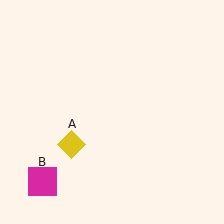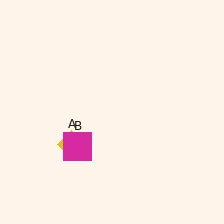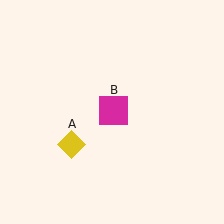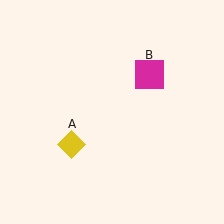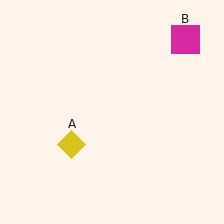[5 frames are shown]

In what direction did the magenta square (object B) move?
The magenta square (object B) moved up and to the right.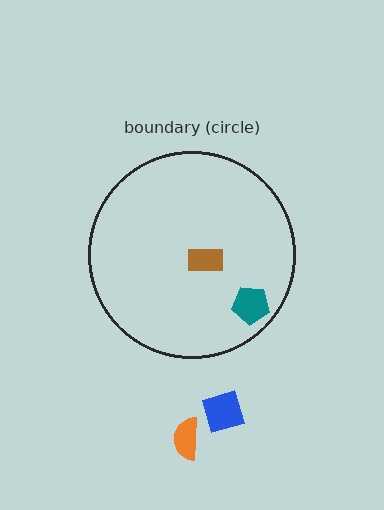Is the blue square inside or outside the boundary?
Outside.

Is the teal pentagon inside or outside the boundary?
Inside.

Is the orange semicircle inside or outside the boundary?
Outside.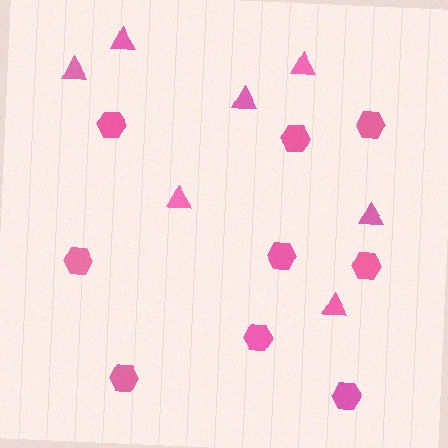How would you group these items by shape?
There are 2 groups: one group of hexagons (9) and one group of triangles (7).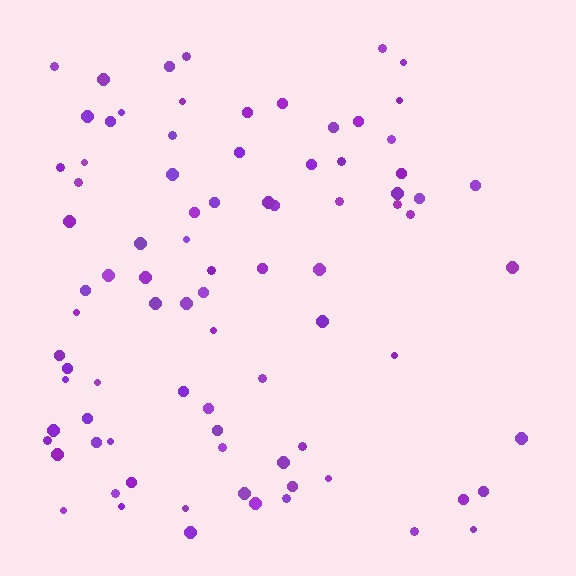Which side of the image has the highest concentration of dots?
The left.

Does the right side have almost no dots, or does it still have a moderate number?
Still a moderate number, just noticeably fewer than the left.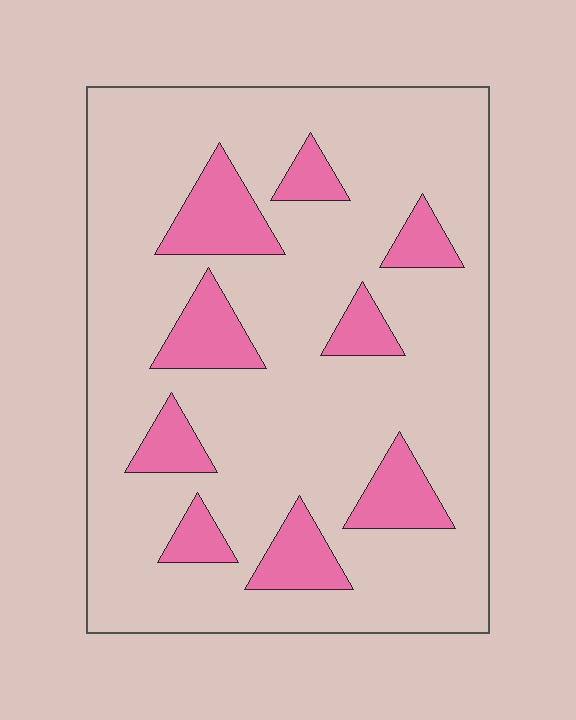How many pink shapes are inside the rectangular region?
9.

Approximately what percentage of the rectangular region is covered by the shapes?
Approximately 20%.